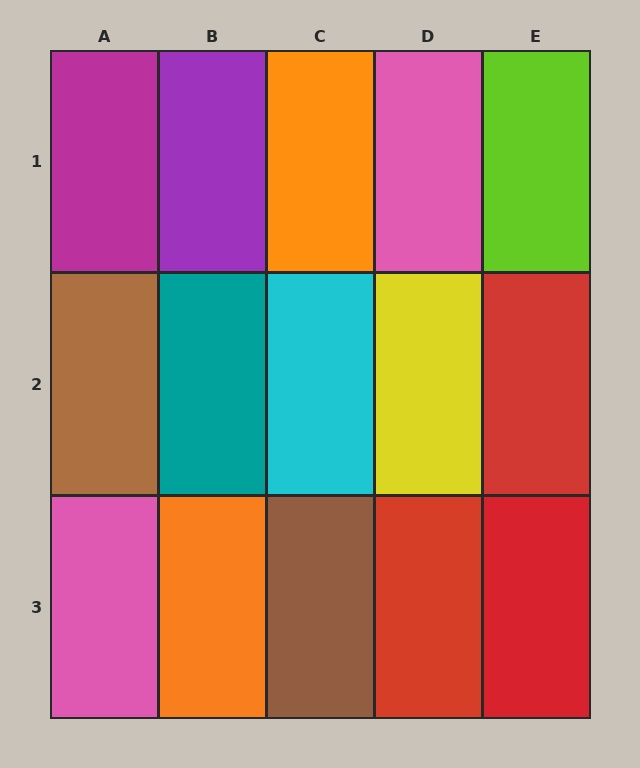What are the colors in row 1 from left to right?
Magenta, purple, orange, pink, lime.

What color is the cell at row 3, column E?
Red.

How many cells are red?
3 cells are red.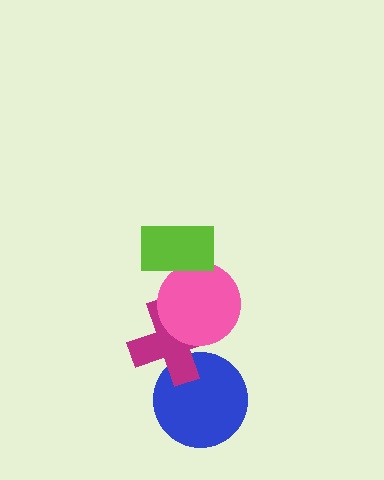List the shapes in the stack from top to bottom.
From top to bottom: the lime rectangle, the pink circle, the magenta cross, the blue circle.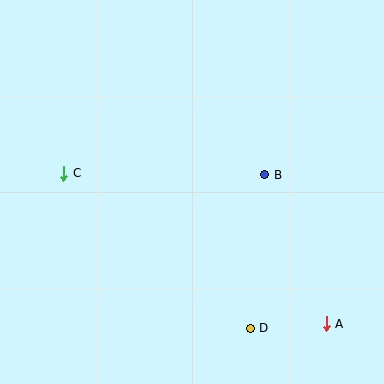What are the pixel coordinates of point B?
Point B is at (265, 175).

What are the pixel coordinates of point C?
Point C is at (64, 173).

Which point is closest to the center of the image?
Point B at (265, 175) is closest to the center.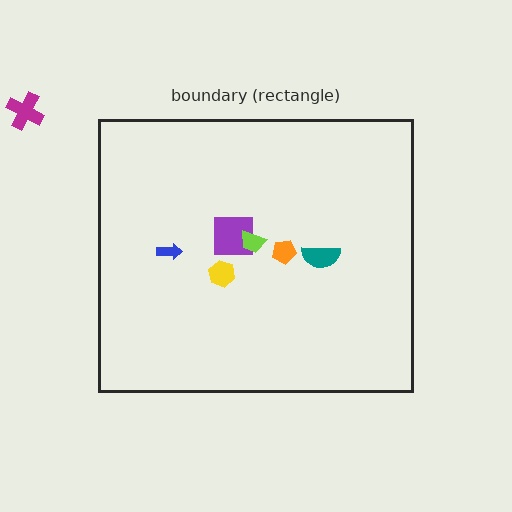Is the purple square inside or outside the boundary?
Inside.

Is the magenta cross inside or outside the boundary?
Outside.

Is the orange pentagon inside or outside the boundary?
Inside.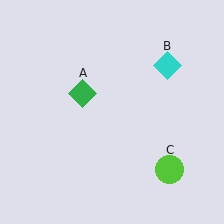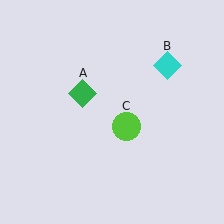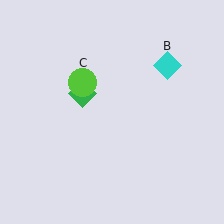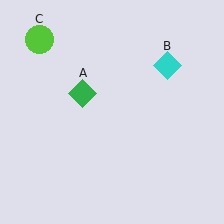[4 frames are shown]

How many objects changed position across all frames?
1 object changed position: lime circle (object C).